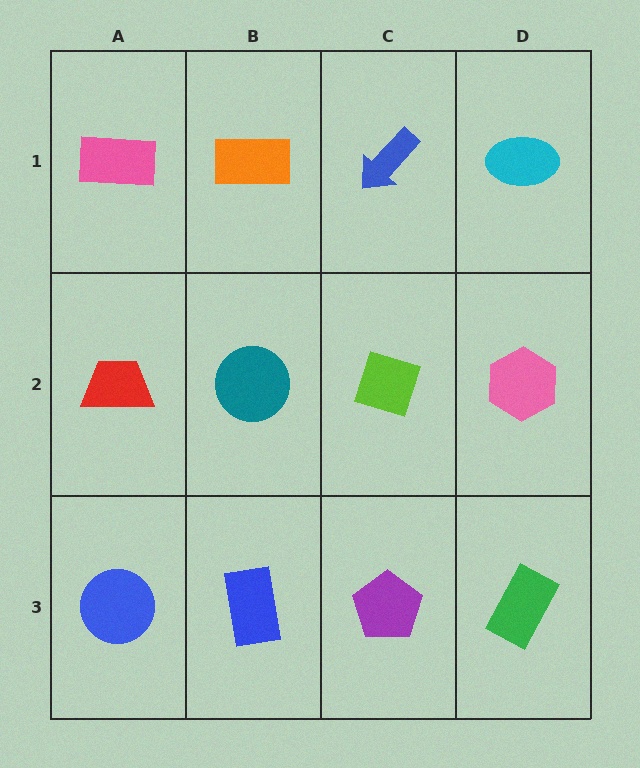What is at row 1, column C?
A blue arrow.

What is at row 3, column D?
A green rectangle.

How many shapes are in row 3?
4 shapes.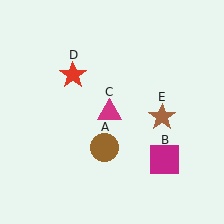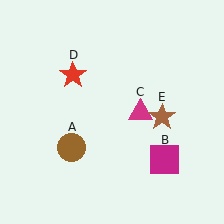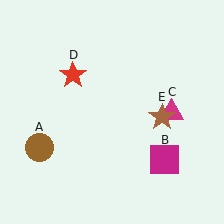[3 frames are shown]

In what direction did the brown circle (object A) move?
The brown circle (object A) moved left.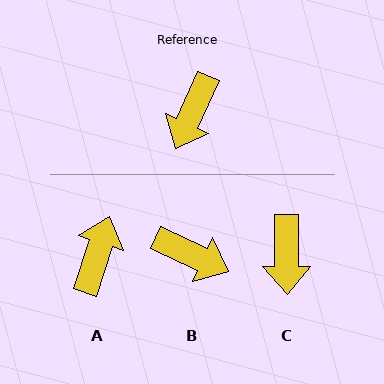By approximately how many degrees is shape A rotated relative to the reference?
Approximately 173 degrees clockwise.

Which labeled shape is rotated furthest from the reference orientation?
A, about 173 degrees away.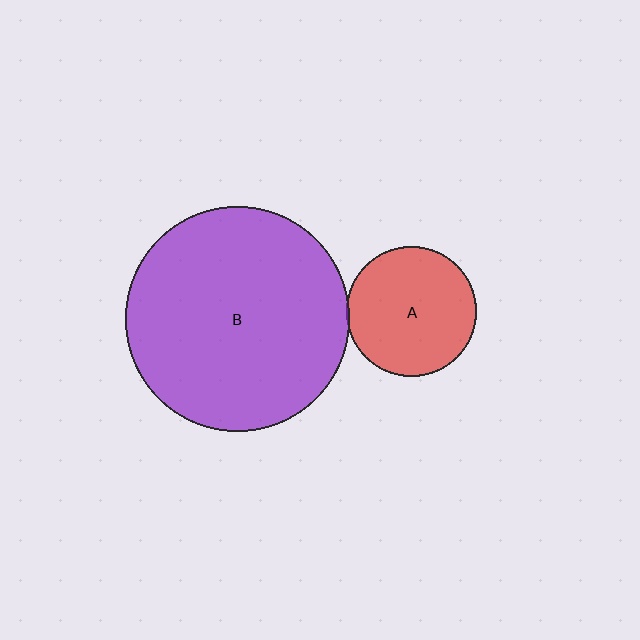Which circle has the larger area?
Circle B (purple).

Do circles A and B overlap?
Yes.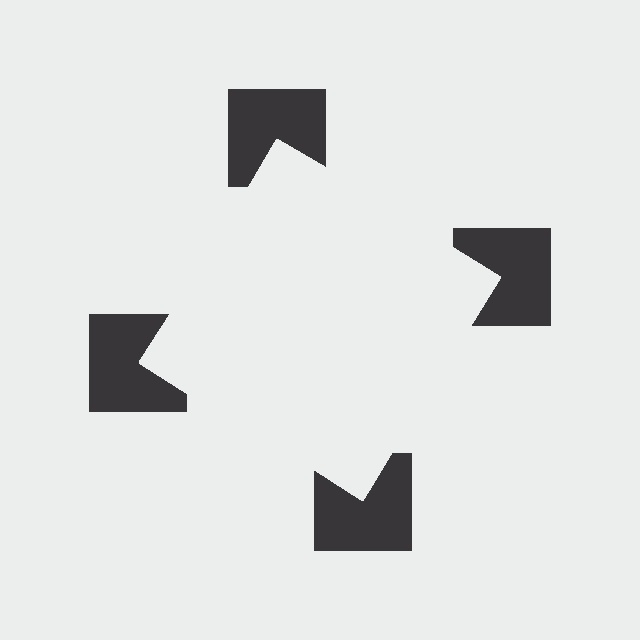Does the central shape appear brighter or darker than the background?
It typically appears slightly brighter than the background, even though no actual brightness change is drawn.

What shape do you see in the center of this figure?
An illusory square — its edges are inferred from the aligned wedge cuts in the notched squares, not physically drawn.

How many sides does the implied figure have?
4 sides.